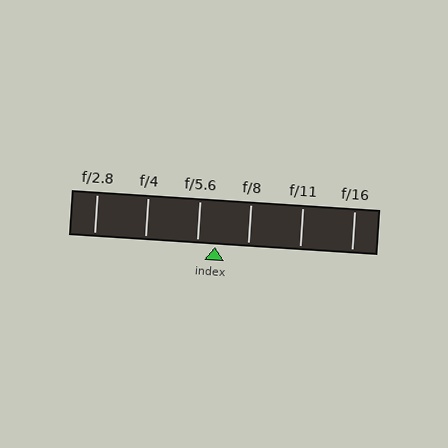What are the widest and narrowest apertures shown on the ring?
The widest aperture shown is f/2.8 and the narrowest is f/16.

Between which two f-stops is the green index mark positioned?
The index mark is between f/5.6 and f/8.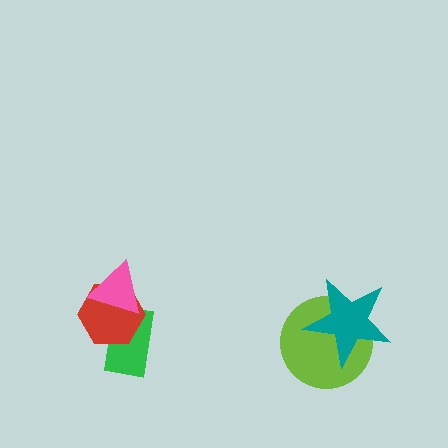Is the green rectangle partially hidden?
Yes, it is partially covered by another shape.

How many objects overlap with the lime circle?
1 object overlaps with the lime circle.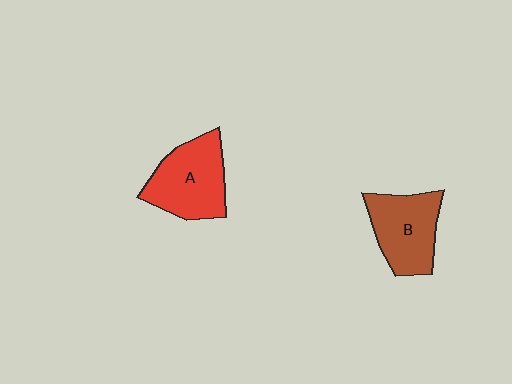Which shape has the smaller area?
Shape B (brown).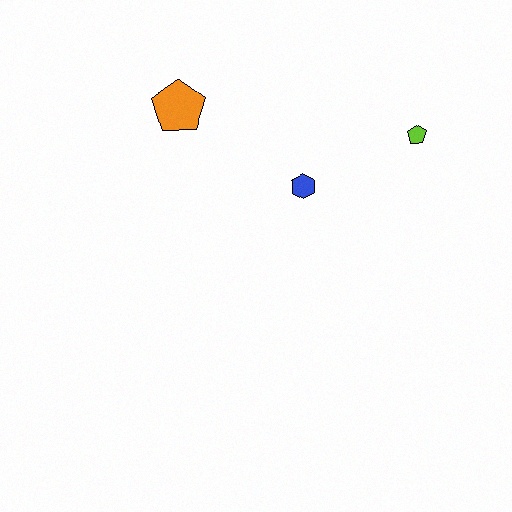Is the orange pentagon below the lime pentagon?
No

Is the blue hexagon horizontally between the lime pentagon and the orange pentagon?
Yes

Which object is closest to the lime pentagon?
The blue hexagon is closest to the lime pentagon.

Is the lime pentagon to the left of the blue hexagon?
No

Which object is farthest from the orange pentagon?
The lime pentagon is farthest from the orange pentagon.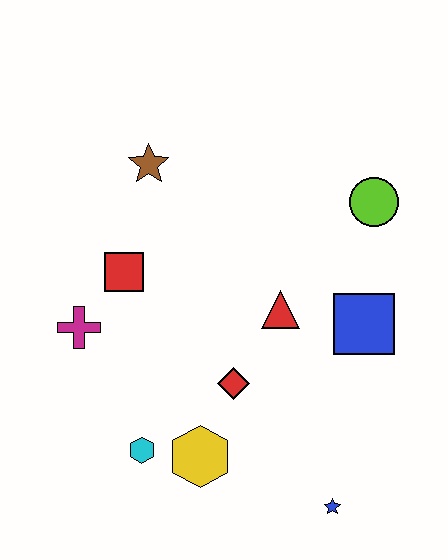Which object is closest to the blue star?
The yellow hexagon is closest to the blue star.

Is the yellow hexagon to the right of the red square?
Yes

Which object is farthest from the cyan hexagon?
The lime circle is farthest from the cyan hexagon.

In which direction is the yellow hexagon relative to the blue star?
The yellow hexagon is to the left of the blue star.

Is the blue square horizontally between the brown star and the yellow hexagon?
No